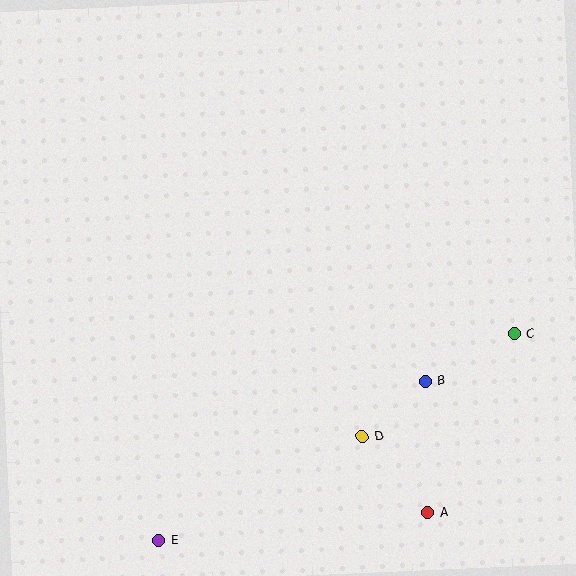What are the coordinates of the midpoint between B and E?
The midpoint between B and E is at (292, 461).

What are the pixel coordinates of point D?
Point D is at (362, 437).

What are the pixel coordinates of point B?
Point B is at (426, 381).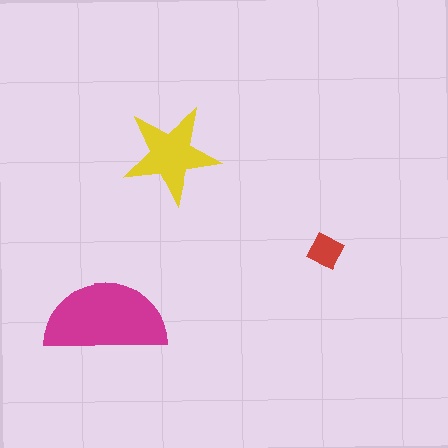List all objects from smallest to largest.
The red diamond, the yellow star, the magenta semicircle.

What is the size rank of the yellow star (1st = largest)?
2nd.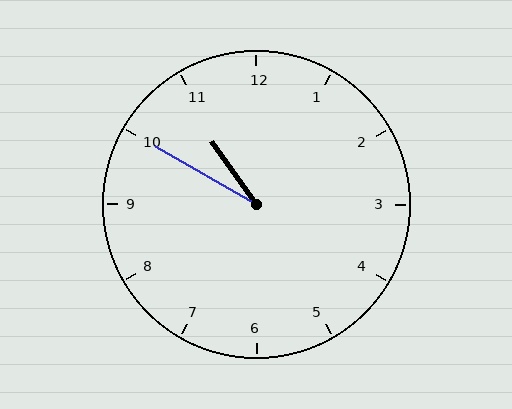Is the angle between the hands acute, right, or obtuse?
It is acute.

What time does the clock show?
10:50.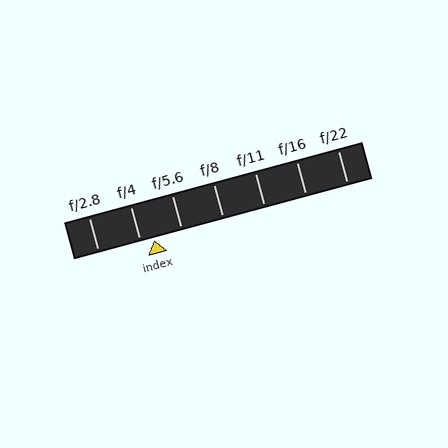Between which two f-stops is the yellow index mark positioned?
The index mark is between f/4 and f/5.6.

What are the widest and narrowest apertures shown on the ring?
The widest aperture shown is f/2.8 and the narrowest is f/22.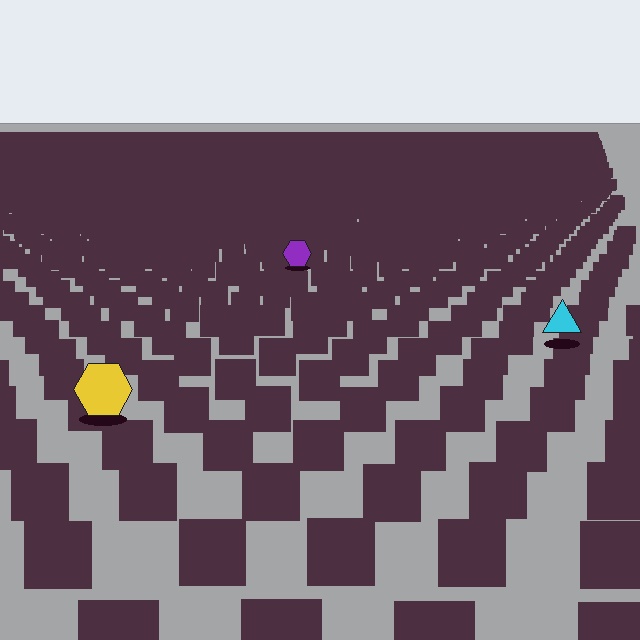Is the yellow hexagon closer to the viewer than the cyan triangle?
Yes. The yellow hexagon is closer — you can tell from the texture gradient: the ground texture is coarser near it.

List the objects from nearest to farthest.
From nearest to farthest: the yellow hexagon, the cyan triangle, the purple hexagon.